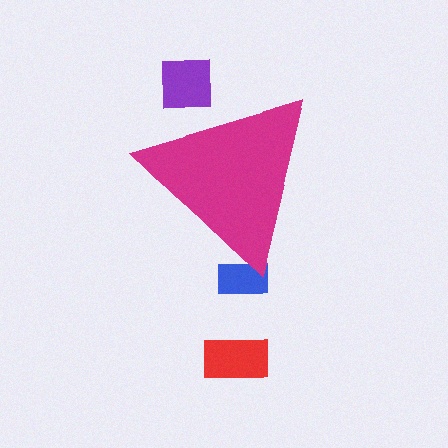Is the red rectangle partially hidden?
No, the red rectangle is fully visible.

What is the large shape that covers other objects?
A magenta triangle.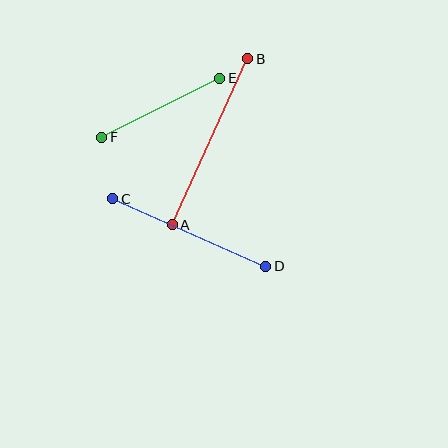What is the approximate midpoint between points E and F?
The midpoint is at approximately (161, 108) pixels.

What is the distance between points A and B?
The distance is approximately 182 pixels.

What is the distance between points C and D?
The distance is approximately 167 pixels.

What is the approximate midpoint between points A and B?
The midpoint is at approximately (210, 142) pixels.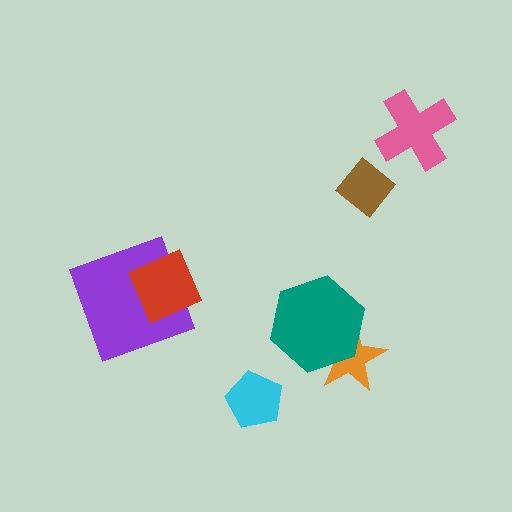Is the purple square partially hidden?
Yes, it is partially covered by another shape.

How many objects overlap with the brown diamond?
0 objects overlap with the brown diamond.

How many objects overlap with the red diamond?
1 object overlaps with the red diamond.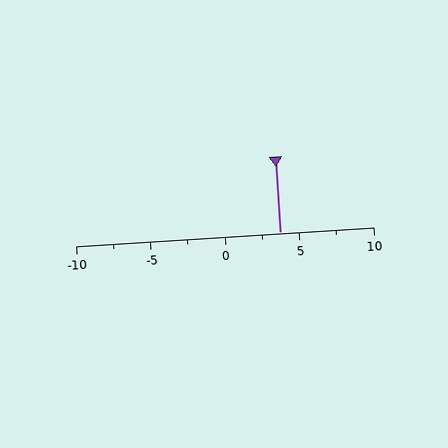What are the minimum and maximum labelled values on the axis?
The axis runs from -10 to 10.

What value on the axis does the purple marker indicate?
The marker indicates approximately 3.8.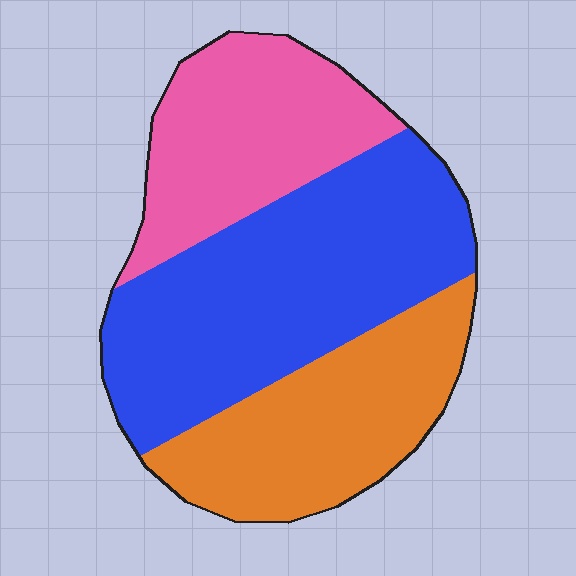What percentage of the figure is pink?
Pink takes up between a sixth and a third of the figure.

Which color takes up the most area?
Blue, at roughly 45%.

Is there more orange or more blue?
Blue.